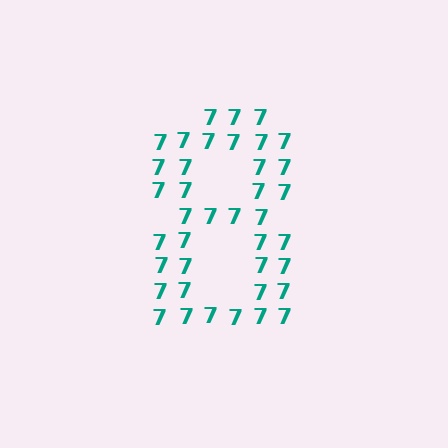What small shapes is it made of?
It is made of small digit 7's.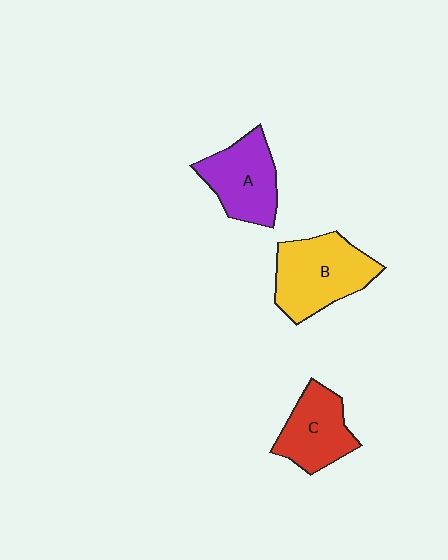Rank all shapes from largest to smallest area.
From largest to smallest: B (yellow), A (purple), C (red).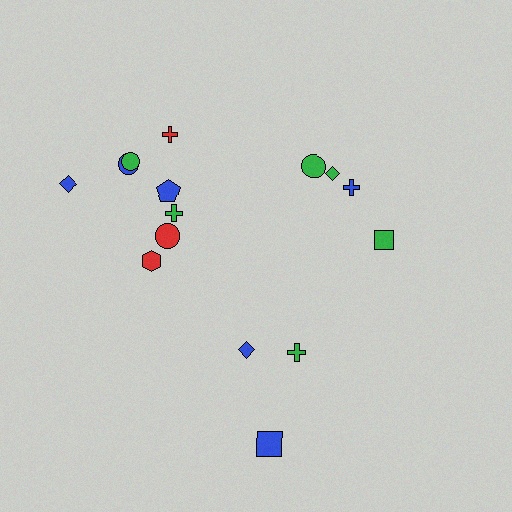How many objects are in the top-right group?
There are 4 objects.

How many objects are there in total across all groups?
There are 15 objects.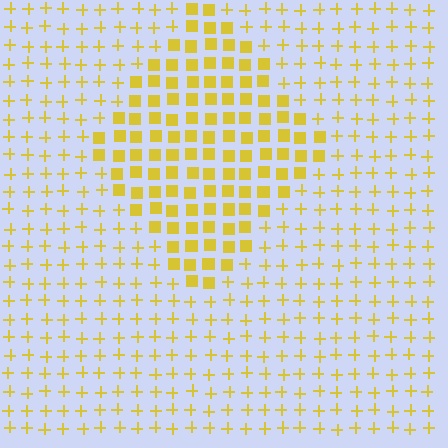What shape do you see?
I see a diamond.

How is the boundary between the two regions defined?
The boundary is defined by a change in element shape: squares inside vs. plus signs outside. All elements share the same color and spacing.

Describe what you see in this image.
The image is filled with small yellow elements arranged in a uniform grid. A diamond-shaped region contains squares, while the surrounding area contains plus signs. The boundary is defined purely by the change in element shape.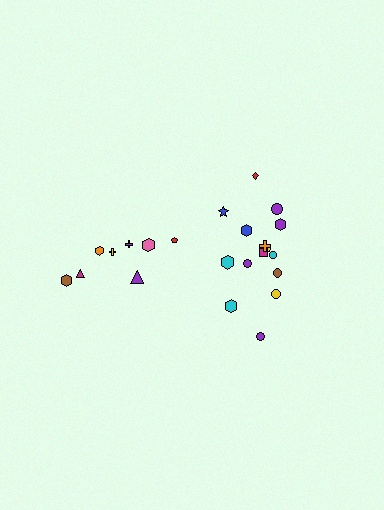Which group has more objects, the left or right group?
The right group.